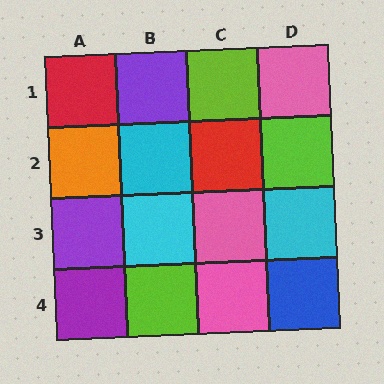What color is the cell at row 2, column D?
Lime.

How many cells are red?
2 cells are red.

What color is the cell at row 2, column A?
Orange.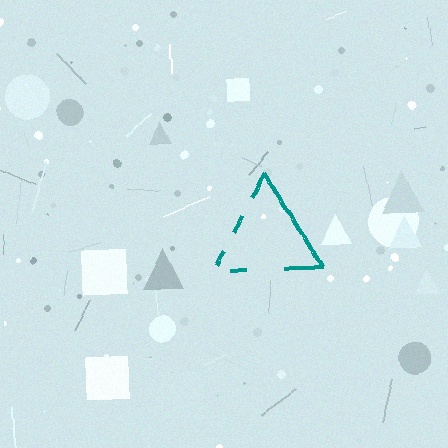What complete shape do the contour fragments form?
The contour fragments form a triangle.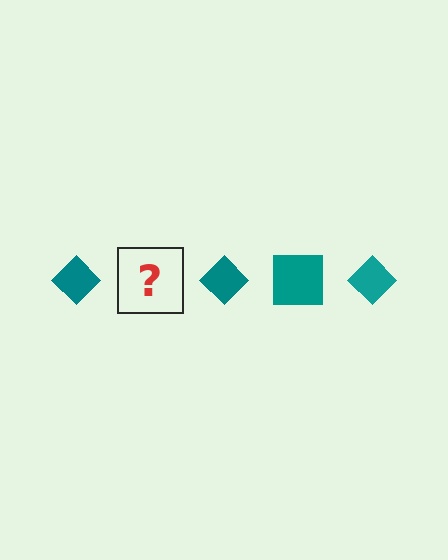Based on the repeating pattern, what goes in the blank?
The blank should be a teal square.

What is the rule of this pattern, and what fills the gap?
The rule is that the pattern cycles through diamond, square shapes in teal. The gap should be filled with a teal square.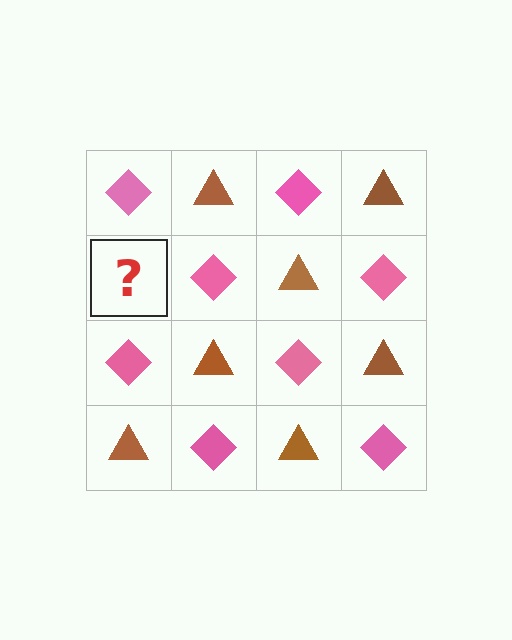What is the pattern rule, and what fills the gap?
The rule is that it alternates pink diamond and brown triangle in a checkerboard pattern. The gap should be filled with a brown triangle.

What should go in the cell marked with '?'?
The missing cell should contain a brown triangle.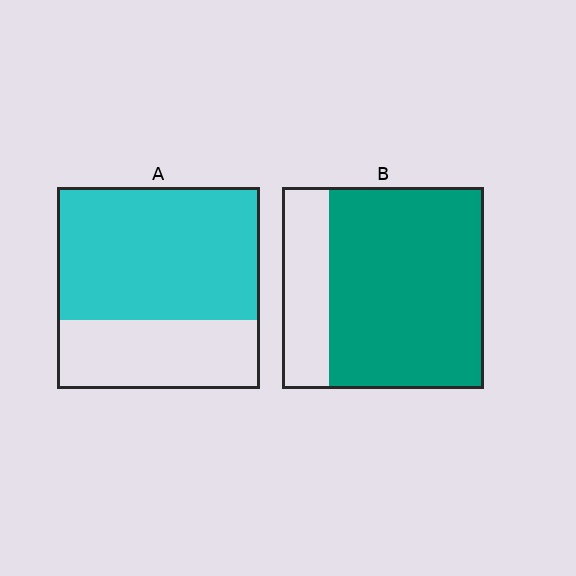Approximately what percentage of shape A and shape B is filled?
A is approximately 65% and B is approximately 75%.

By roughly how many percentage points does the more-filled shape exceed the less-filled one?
By roughly 10 percentage points (B over A).